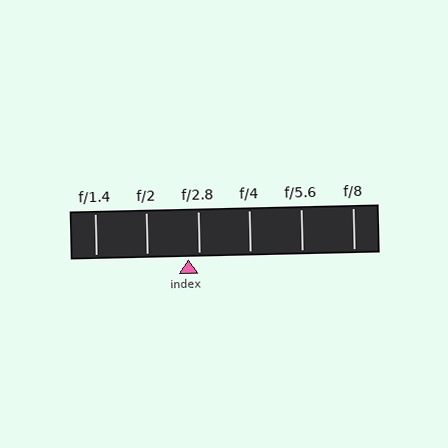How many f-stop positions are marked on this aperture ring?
There are 6 f-stop positions marked.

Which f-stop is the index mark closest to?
The index mark is closest to f/2.8.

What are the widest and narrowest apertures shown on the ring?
The widest aperture shown is f/1.4 and the narrowest is f/8.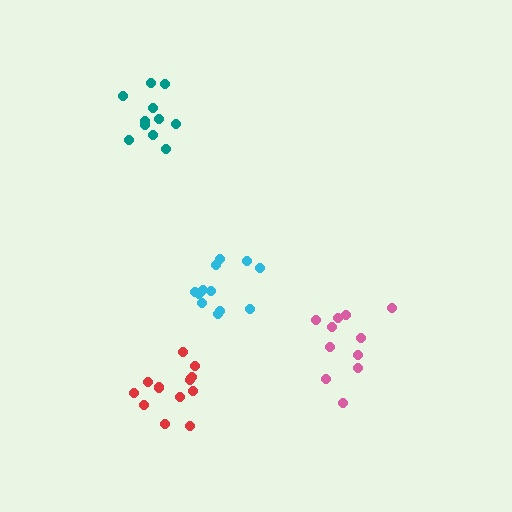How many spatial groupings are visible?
There are 4 spatial groupings.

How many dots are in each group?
Group 1: 11 dots, Group 2: 13 dots, Group 3: 12 dots, Group 4: 11 dots (47 total).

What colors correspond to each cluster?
The clusters are colored: pink, red, cyan, teal.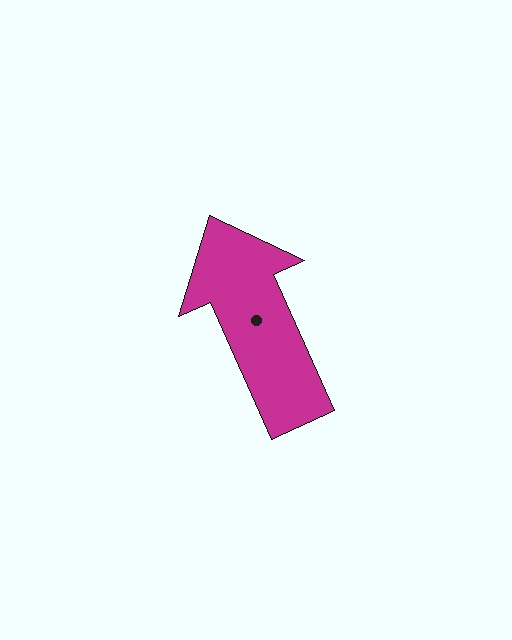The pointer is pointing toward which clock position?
Roughly 11 o'clock.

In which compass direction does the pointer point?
Northwest.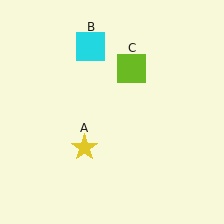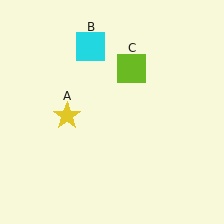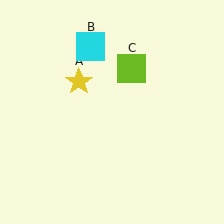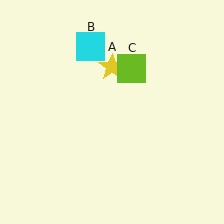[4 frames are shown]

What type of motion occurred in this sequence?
The yellow star (object A) rotated clockwise around the center of the scene.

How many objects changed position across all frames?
1 object changed position: yellow star (object A).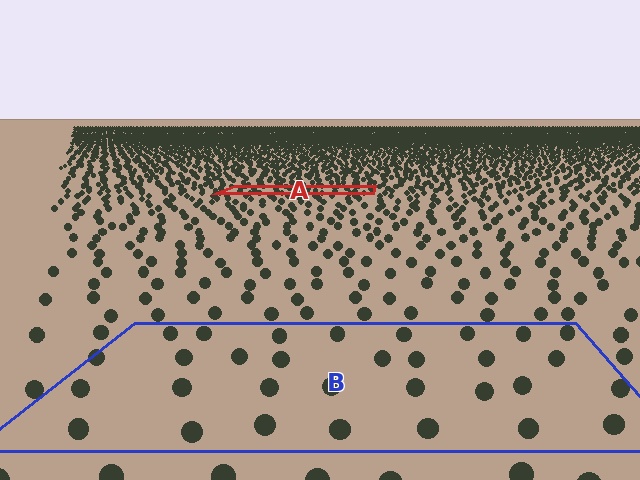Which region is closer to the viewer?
Region B is closer. The texture elements there are larger and more spread out.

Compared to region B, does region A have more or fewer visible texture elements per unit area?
Region A has more texture elements per unit area — they are packed more densely because it is farther away.